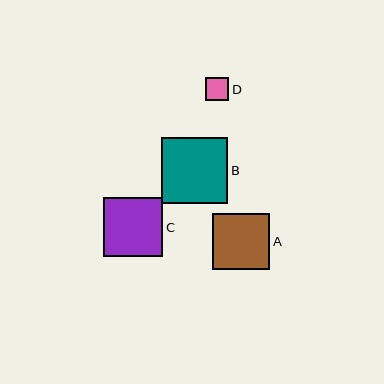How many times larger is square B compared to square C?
Square B is approximately 1.1 times the size of square C.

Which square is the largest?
Square B is the largest with a size of approximately 67 pixels.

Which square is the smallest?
Square D is the smallest with a size of approximately 24 pixels.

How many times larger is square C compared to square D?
Square C is approximately 2.5 times the size of square D.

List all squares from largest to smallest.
From largest to smallest: B, C, A, D.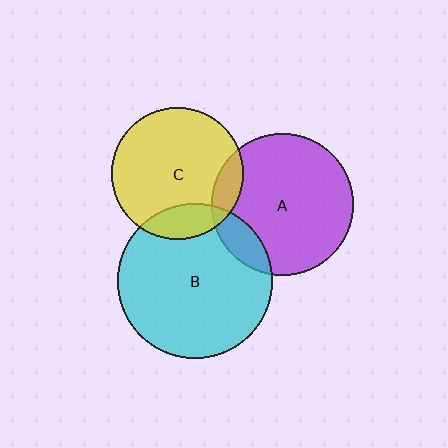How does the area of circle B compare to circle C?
Approximately 1.4 times.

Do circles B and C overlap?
Yes.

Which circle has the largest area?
Circle B (cyan).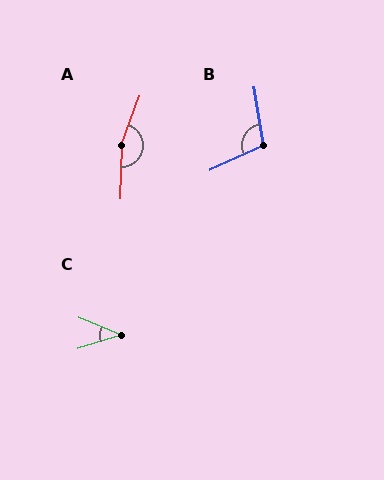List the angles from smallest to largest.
C (39°), B (105°), A (161°).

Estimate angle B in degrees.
Approximately 105 degrees.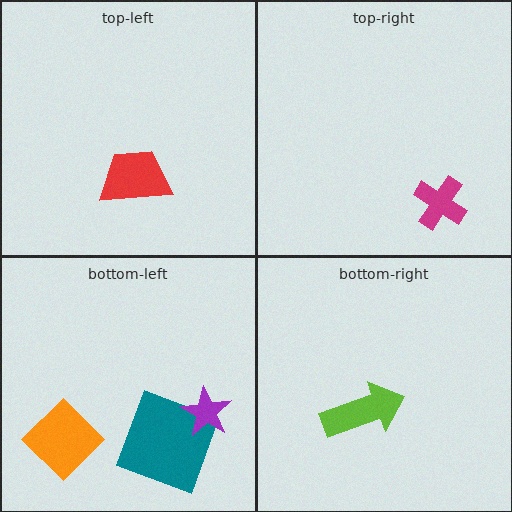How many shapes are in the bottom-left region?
3.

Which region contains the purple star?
The bottom-left region.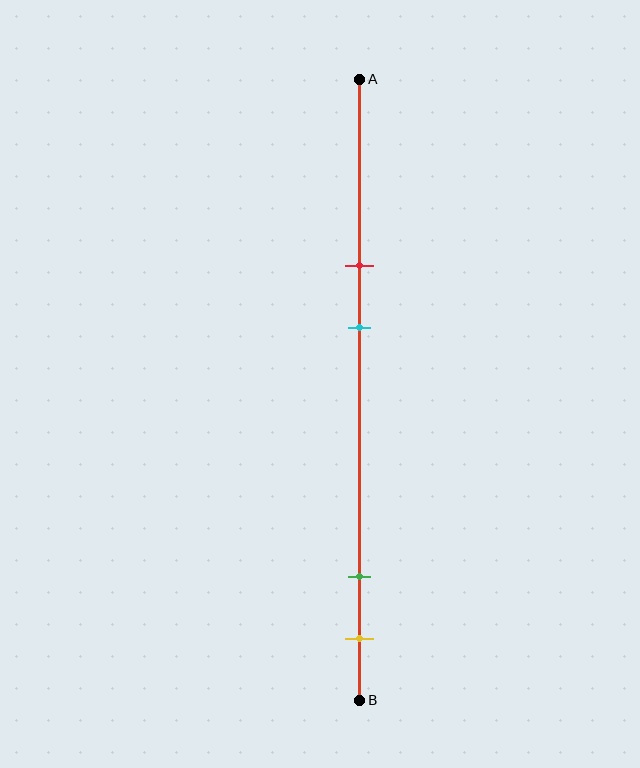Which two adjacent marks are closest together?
The green and yellow marks are the closest adjacent pair.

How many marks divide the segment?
There are 4 marks dividing the segment.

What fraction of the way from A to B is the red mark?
The red mark is approximately 30% (0.3) of the way from A to B.